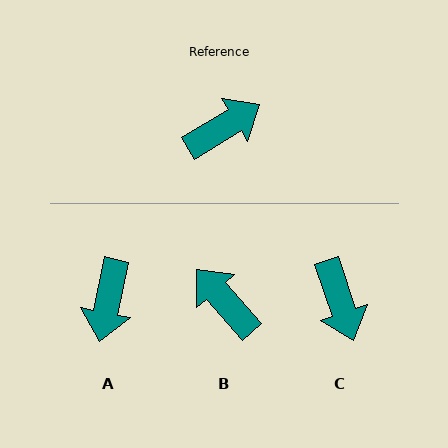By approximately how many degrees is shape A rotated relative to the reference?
Approximately 133 degrees clockwise.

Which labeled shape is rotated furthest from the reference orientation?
A, about 133 degrees away.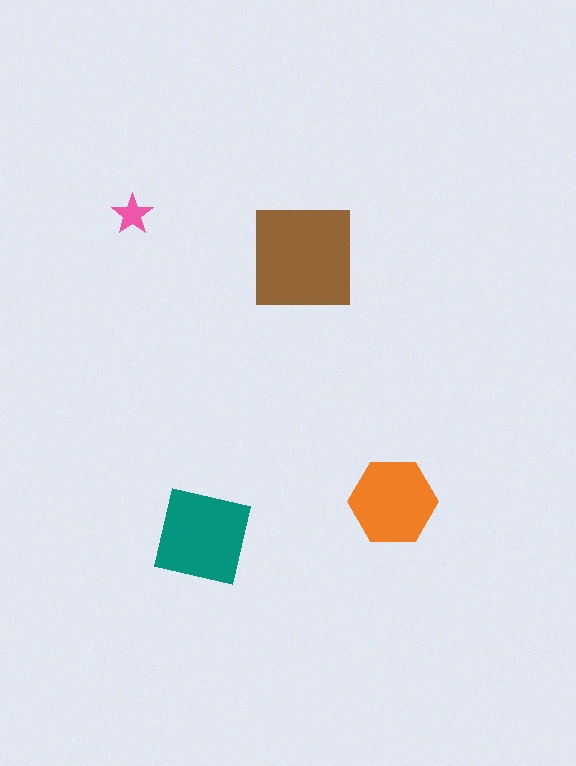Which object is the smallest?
The pink star.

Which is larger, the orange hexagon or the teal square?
The teal square.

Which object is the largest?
The brown square.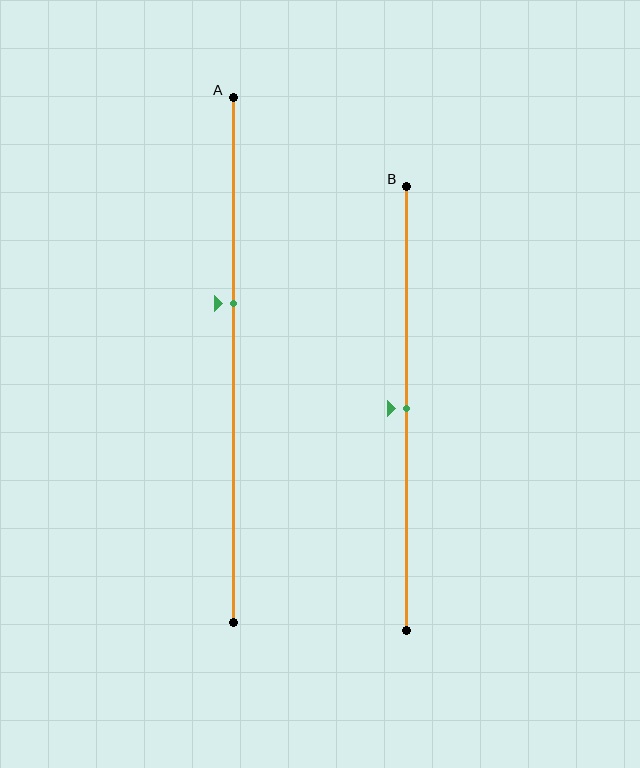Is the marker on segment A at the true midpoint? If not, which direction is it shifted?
No, the marker on segment A is shifted upward by about 11% of the segment length.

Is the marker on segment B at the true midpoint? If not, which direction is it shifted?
Yes, the marker on segment B is at the true midpoint.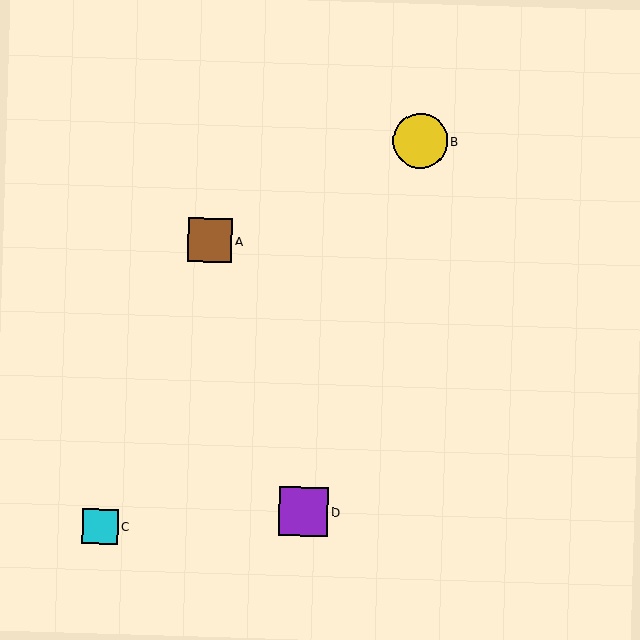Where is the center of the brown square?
The center of the brown square is at (210, 240).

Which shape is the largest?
The yellow circle (labeled B) is the largest.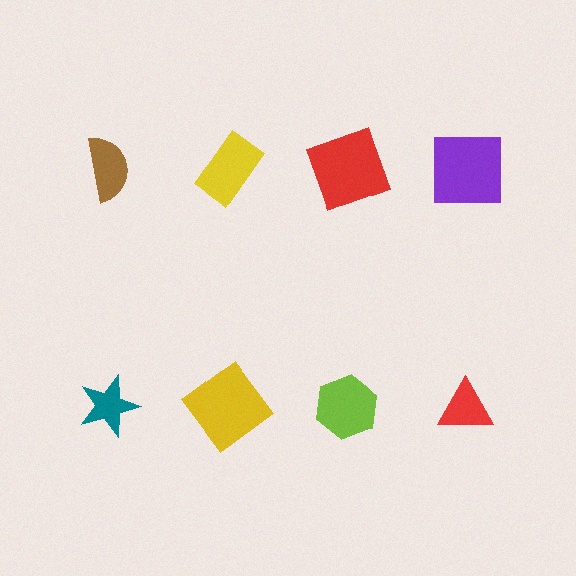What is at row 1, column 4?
A purple square.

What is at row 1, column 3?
A red square.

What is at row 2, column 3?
A lime hexagon.